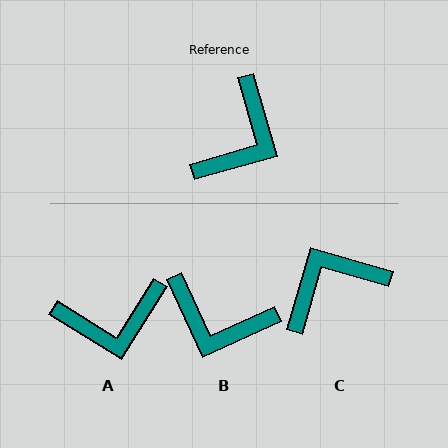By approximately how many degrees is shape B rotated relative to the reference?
Approximately 81 degrees clockwise.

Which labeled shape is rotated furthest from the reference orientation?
C, about 148 degrees away.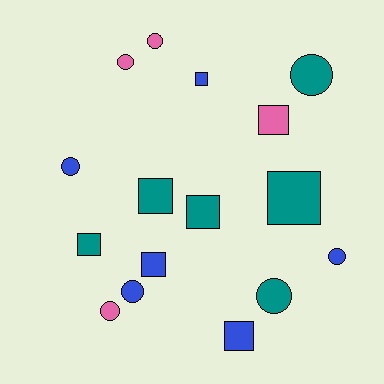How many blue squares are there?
There are 3 blue squares.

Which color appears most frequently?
Blue, with 6 objects.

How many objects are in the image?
There are 16 objects.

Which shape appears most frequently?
Square, with 8 objects.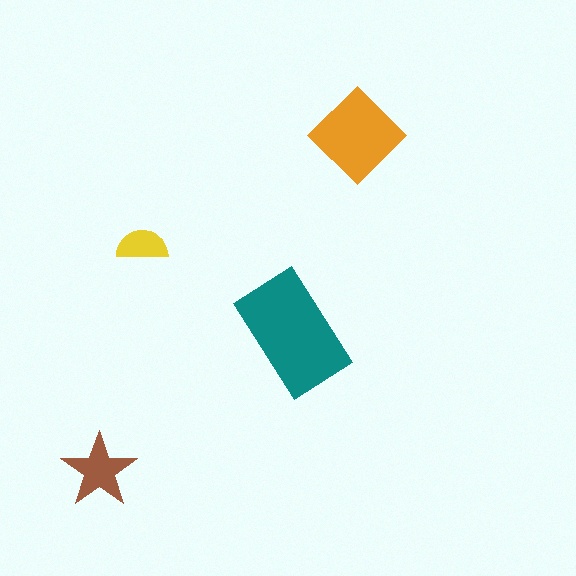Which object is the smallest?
The yellow semicircle.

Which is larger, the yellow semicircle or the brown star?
The brown star.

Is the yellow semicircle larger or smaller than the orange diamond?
Smaller.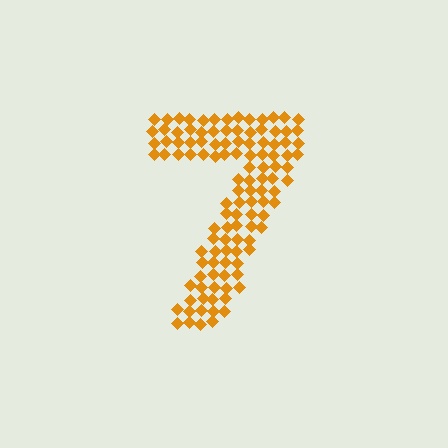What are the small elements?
The small elements are diamonds.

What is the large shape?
The large shape is the digit 7.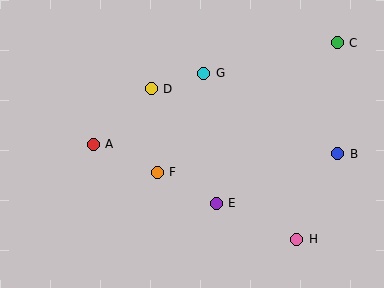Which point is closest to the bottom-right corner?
Point H is closest to the bottom-right corner.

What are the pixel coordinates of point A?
Point A is at (93, 144).